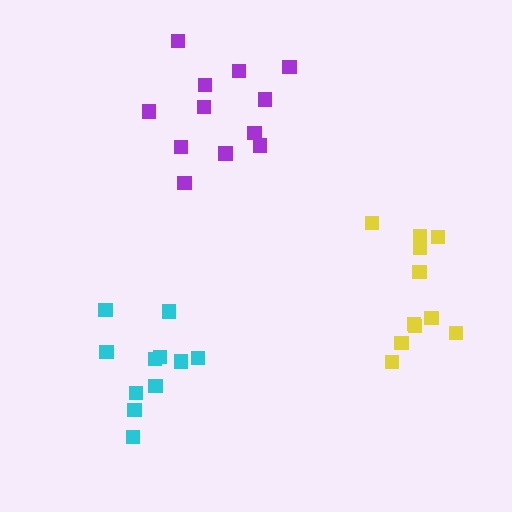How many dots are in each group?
Group 1: 11 dots, Group 2: 12 dots, Group 3: 11 dots (34 total).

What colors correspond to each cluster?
The clusters are colored: cyan, purple, yellow.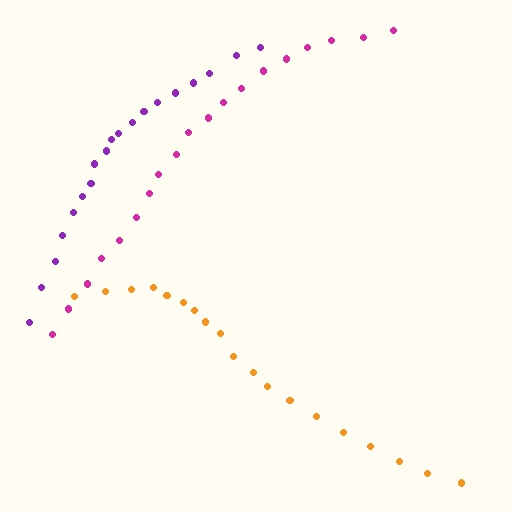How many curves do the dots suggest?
There are 3 distinct paths.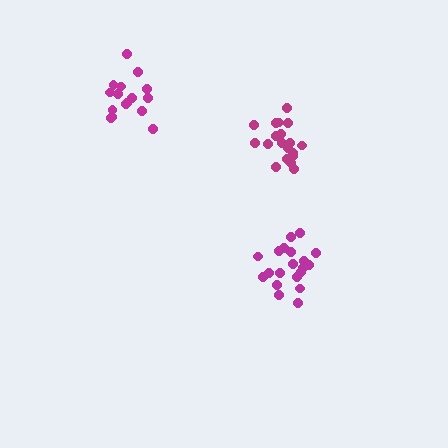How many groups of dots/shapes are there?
There are 3 groups.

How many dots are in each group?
Group 1: 20 dots, Group 2: 19 dots, Group 3: 16 dots (55 total).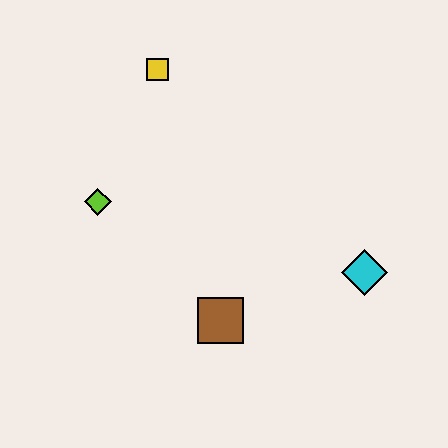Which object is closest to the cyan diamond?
The brown square is closest to the cyan diamond.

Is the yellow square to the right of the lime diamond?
Yes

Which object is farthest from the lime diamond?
The cyan diamond is farthest from the lime diamond.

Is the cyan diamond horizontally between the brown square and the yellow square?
No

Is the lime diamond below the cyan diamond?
No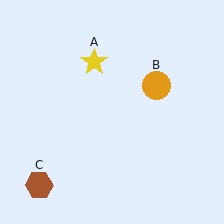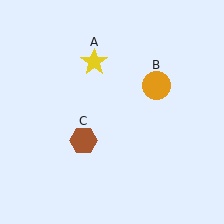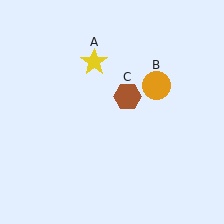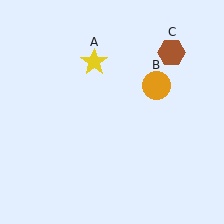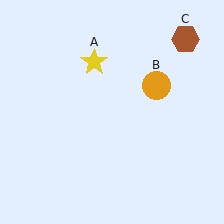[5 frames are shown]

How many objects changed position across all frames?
1 object changed position: brown hexagon (object C).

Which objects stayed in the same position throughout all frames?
Yellow star (object A) and orange circle (object B) remained stationary.